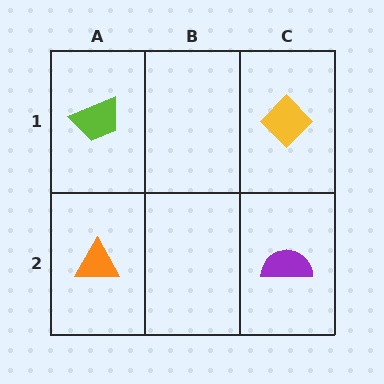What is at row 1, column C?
A yellow diamond.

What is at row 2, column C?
A purple semicircle.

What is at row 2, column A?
An orange triangle.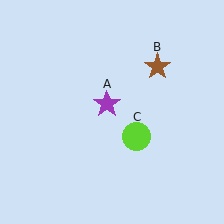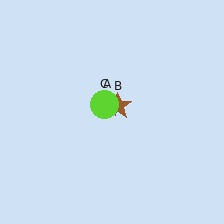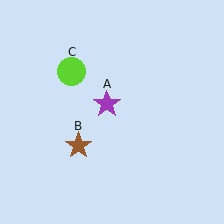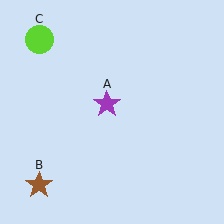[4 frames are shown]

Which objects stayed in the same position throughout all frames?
Purple star (object A) remained stationary.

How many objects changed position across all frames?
2 objects changed position: brown star (object B), lime circle (object C).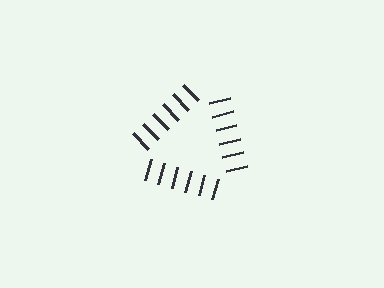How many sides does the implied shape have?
3 sides — the line-ends trace a triangle.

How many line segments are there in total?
18 — 6 along each of the 3 edges.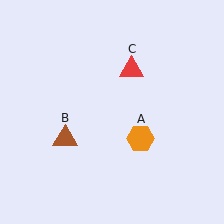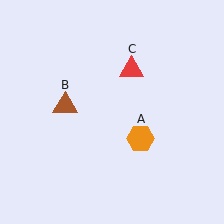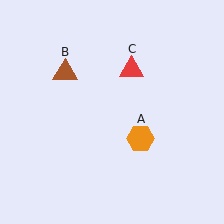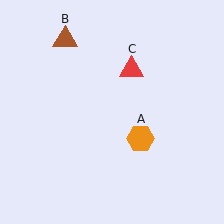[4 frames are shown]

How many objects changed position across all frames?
1 object changed position: brown triangle (object B).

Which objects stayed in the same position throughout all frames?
Orange hexagon (object A) and red triangle (object C) remained stationary.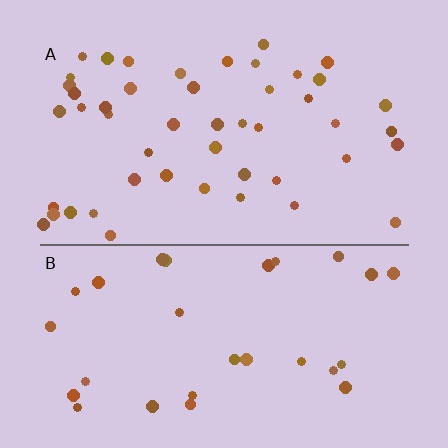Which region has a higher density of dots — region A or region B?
A (the top).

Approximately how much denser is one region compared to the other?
Approximately 1.6× — region A over region B.